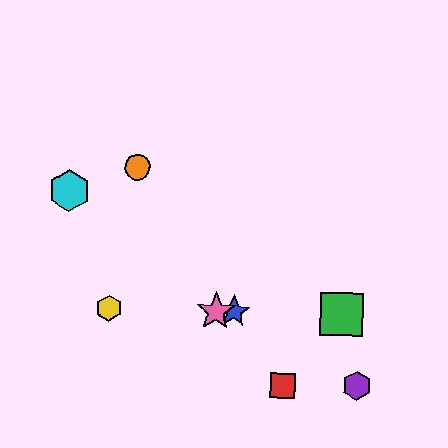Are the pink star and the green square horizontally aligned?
Yes, both are at y≈311.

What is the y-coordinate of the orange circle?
The orange circle is at y≈167.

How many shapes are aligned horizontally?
4 shapes (the blue star, the green square, the yellow hexagon, the pink star) are aligned horizontally.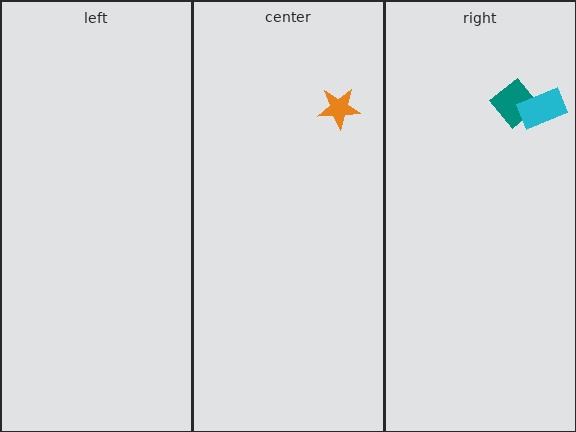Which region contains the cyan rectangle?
The right region.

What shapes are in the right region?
The teal diamond, the cyan rectangle.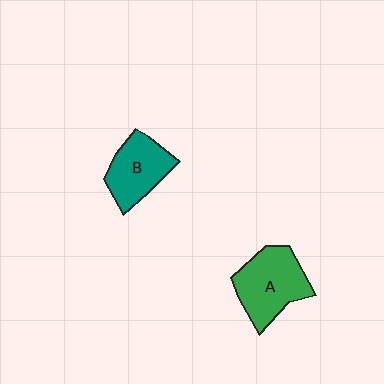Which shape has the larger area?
Shape A (green).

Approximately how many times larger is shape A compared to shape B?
Approximately 1.2 times.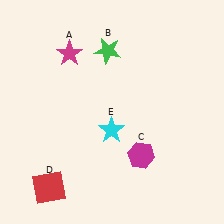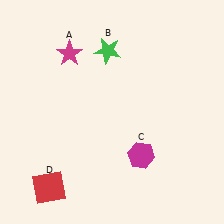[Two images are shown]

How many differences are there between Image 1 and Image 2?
There is 1 difference between the two images.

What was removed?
The cyan star (E) was removed in Image 2.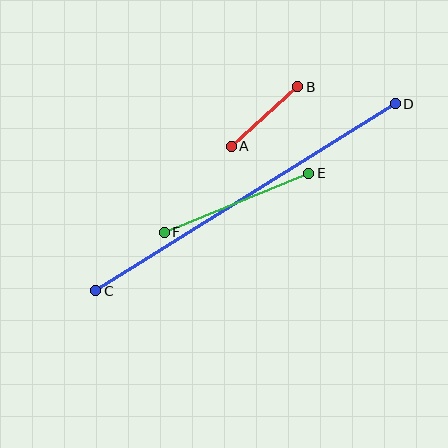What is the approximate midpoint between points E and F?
The midpoint is at approximately (237, 203) pixels.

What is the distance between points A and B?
The distance is approximately 89 pixels.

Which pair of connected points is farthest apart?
Points C and D are farthest apart.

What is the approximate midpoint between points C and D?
The midpoint is at approximately (246, 197) pixels.